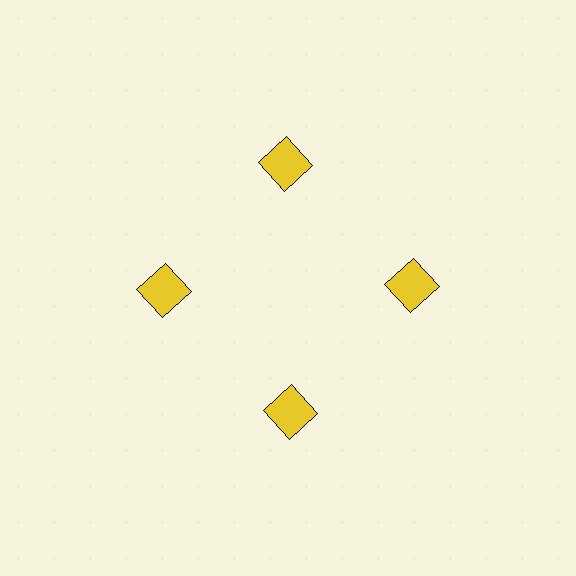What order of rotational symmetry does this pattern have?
This pattern has 4-fold rotational symmetry.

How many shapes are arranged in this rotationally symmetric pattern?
There are 4 shapes, arranged in 4 groups of 1.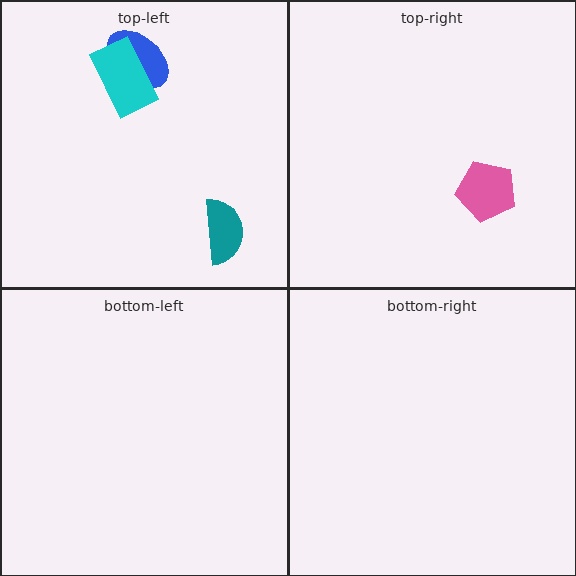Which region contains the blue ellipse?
The top-left region.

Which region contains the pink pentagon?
The top-right region.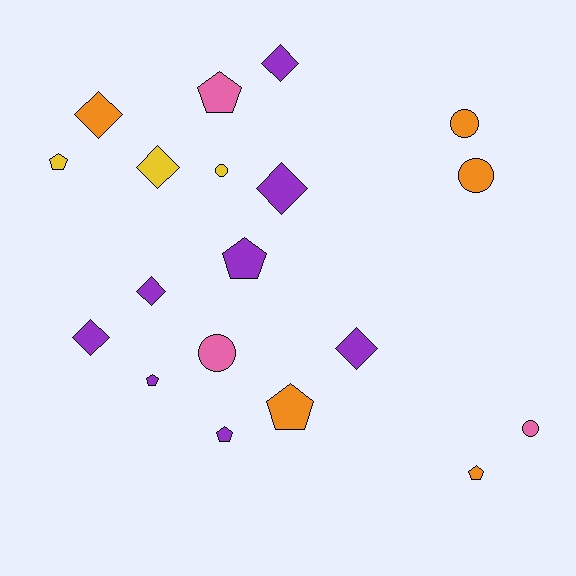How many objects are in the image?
There are 19 objects.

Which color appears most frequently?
Purple, with 8 objects.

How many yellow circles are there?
There is 1 yellow circle.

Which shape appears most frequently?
Pentagon, with 7 objects.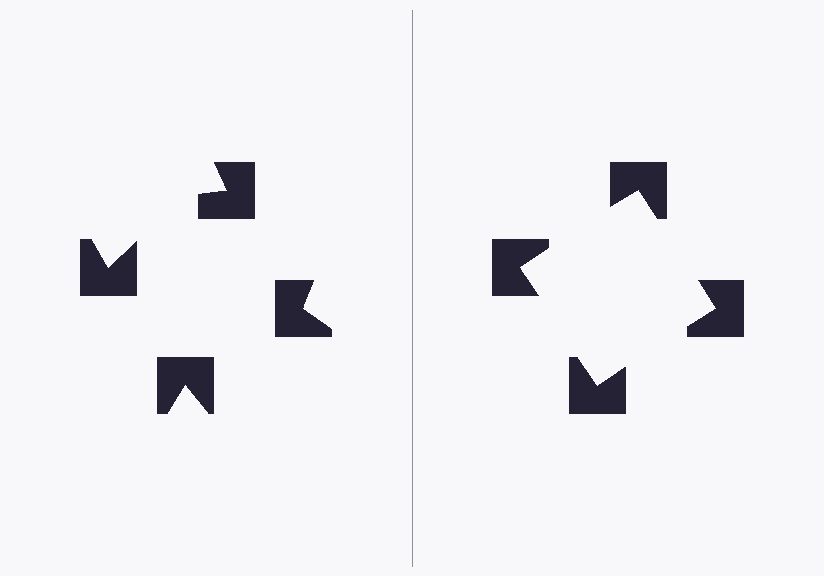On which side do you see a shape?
An illusory square appears on the right side. On the left side the wedge cuts are rotated, so no coherent shape forms.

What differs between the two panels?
The notched squares are positioned identically on both sides; only the wedge orientations differ. On the right they align to a square; on the left they are misaligned.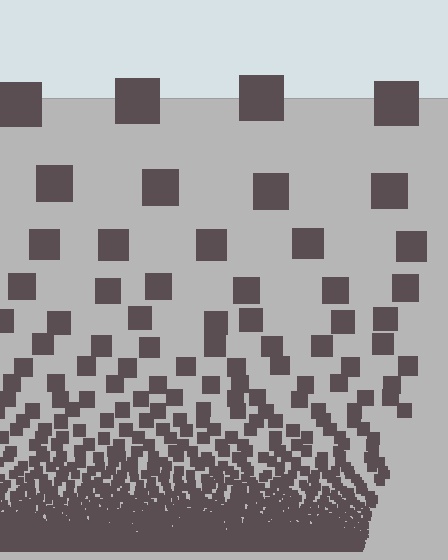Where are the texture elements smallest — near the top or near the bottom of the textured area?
Near the bottom.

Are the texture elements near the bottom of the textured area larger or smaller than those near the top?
Smaller. The gradient is inverted — elements near the bottom are smaller and denser.